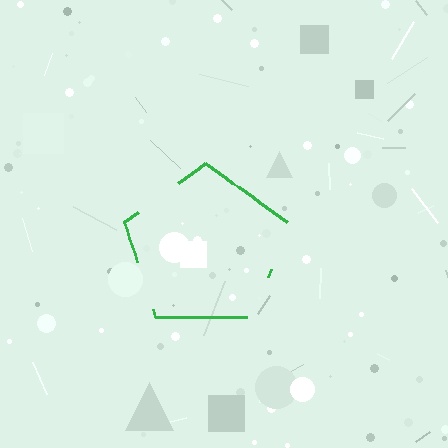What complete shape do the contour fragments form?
The contour fragments form a pentagon.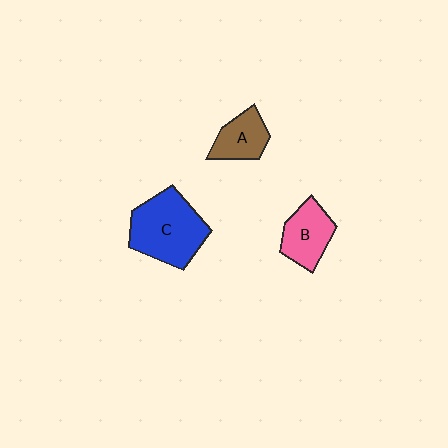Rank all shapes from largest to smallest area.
From largest to smallest: C (blue), B (pink), A (brown).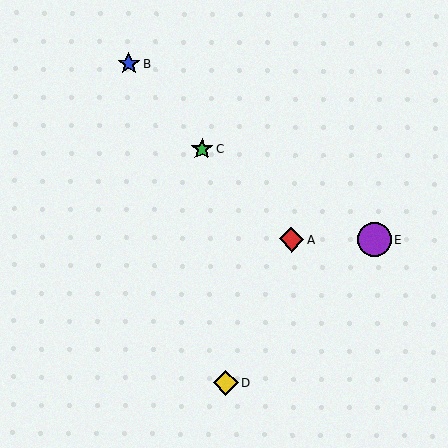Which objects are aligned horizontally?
Objects A, E are aligned horizontally.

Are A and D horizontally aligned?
No, A is at y≈239 and D is at y≈383.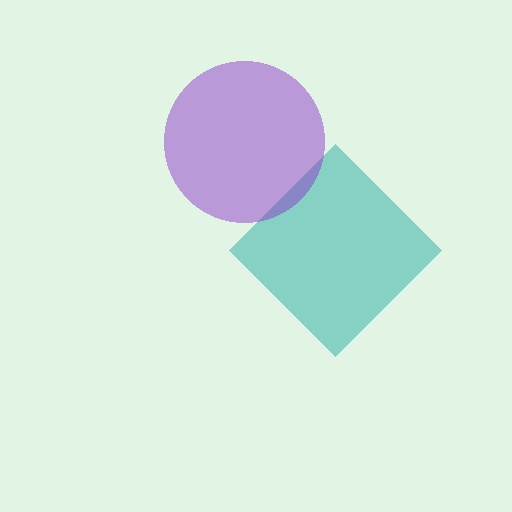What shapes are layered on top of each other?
The layered shapes are: a teal diamond, a purple circle.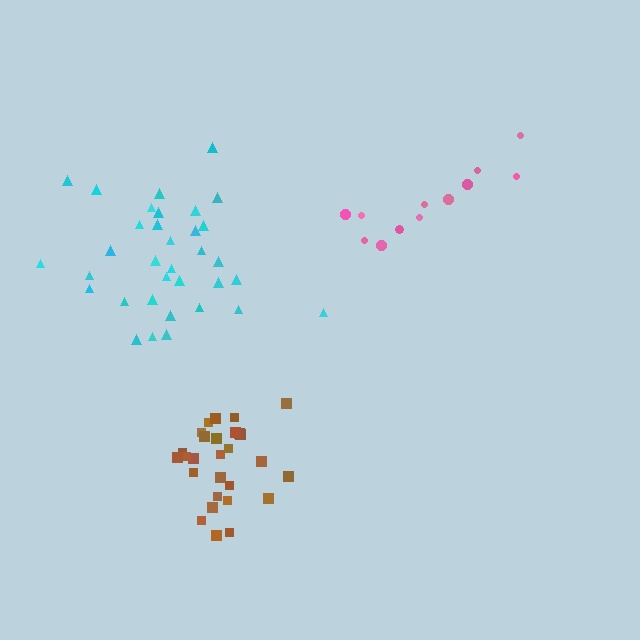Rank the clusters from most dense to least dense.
brown, cyan, pink.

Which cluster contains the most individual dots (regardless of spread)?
Cyan (34).